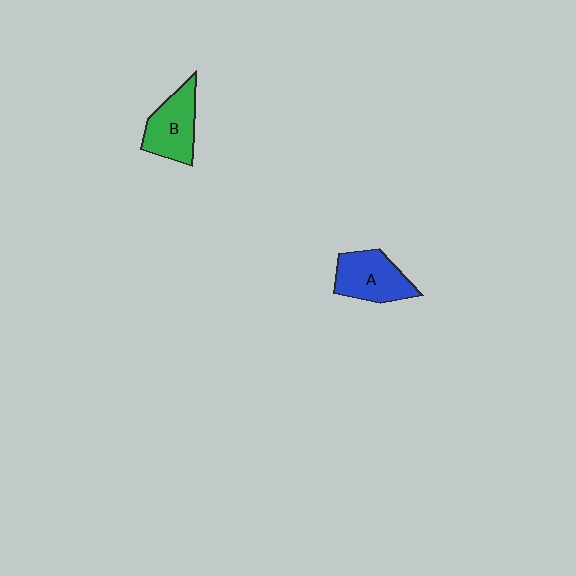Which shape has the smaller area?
Shape B (green).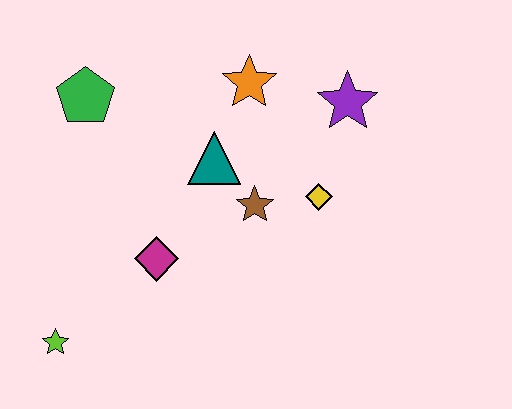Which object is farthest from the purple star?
The lime star is farthest from the purple star.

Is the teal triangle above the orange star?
No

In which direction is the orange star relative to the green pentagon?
The orange star is to the right of the green pentagon.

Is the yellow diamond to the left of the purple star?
Yes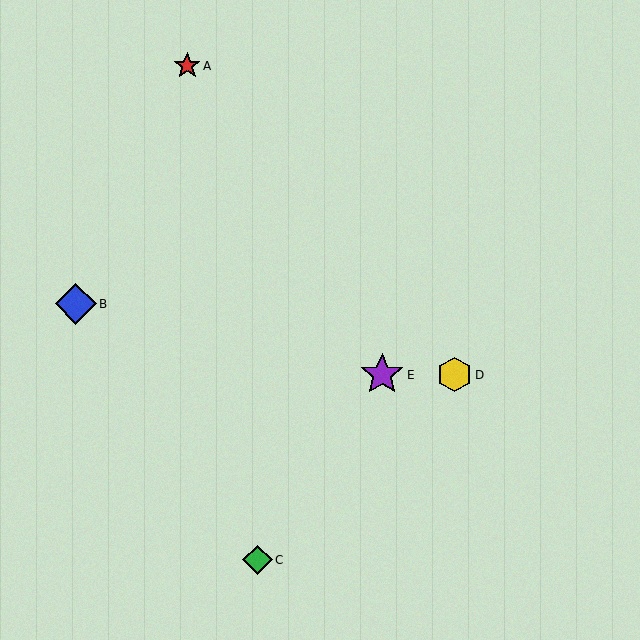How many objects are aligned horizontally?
2 objects (D, E) are aligned horizontally.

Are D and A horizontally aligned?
No, D is at y≈375 and A is at y≈66.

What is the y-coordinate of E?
Object E is at y≈375.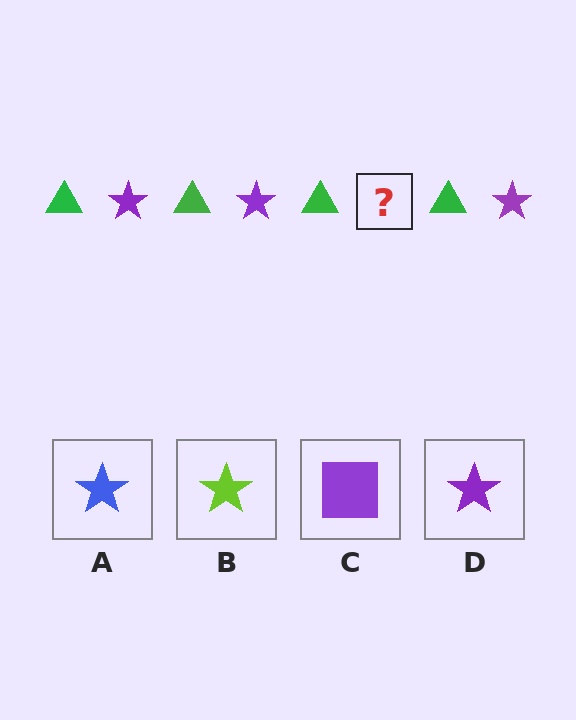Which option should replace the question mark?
Option D.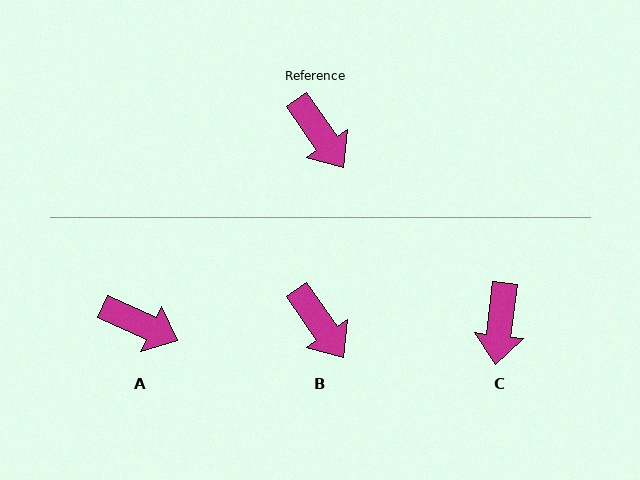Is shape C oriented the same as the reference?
No, it is off by about 42 degrees.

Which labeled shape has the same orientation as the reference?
B.